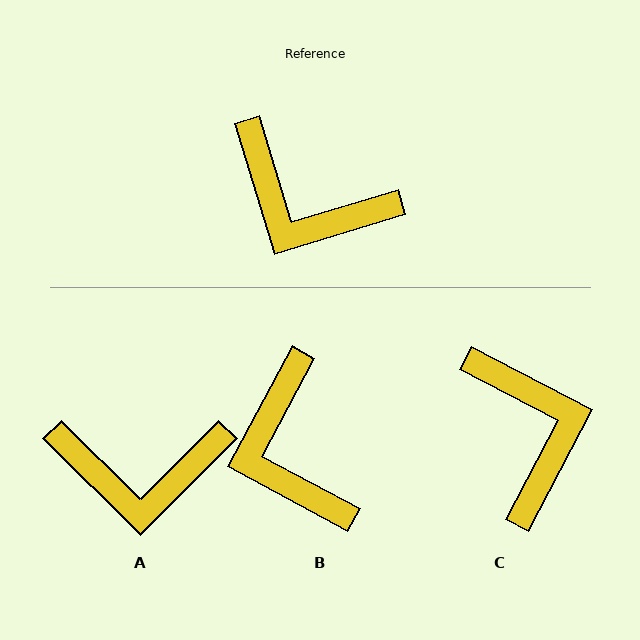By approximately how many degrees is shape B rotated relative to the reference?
Approximately 45 degrees clockwise.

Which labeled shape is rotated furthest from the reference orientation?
C, about 135 degrees away.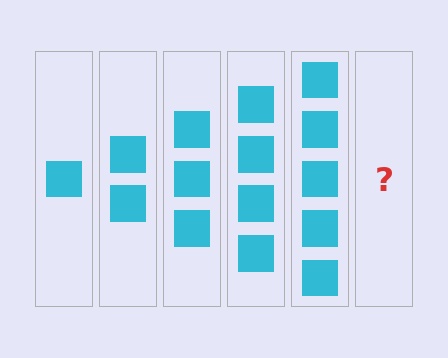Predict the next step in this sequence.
The next step is 6 squares.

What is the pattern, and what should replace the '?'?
The pattern is that each step adds one more square. The '?' should be 6 squares.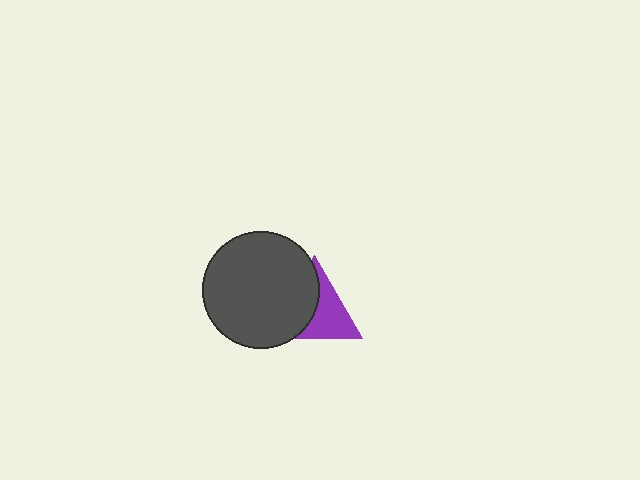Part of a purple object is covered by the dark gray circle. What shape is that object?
It is a triangle.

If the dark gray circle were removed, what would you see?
You would see the complete purple triangle.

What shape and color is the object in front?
The object in front is a dark gray circle.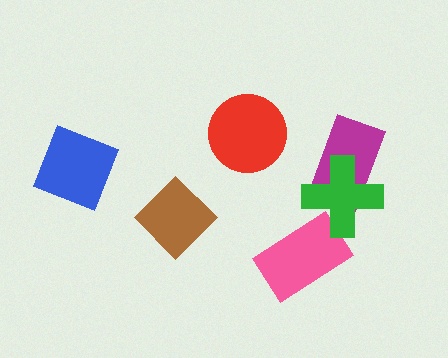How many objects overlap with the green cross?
2 objects overlap with the green cross.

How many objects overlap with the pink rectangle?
1 object overlaps with the pink rectangle.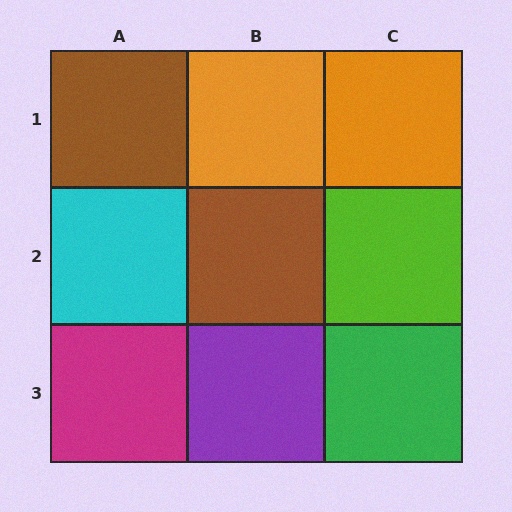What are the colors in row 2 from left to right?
Cyan, brown, lime.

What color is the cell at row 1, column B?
Orange.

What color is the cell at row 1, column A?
Brown.